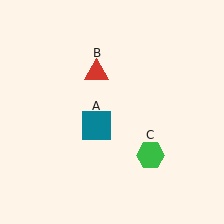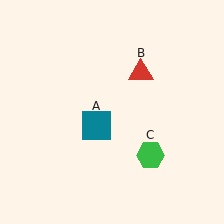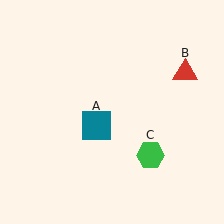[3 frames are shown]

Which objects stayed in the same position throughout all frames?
Teal square (object A) and green hexagon (object C) remained stationary.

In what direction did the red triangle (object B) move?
The red triangle (object B) moved right.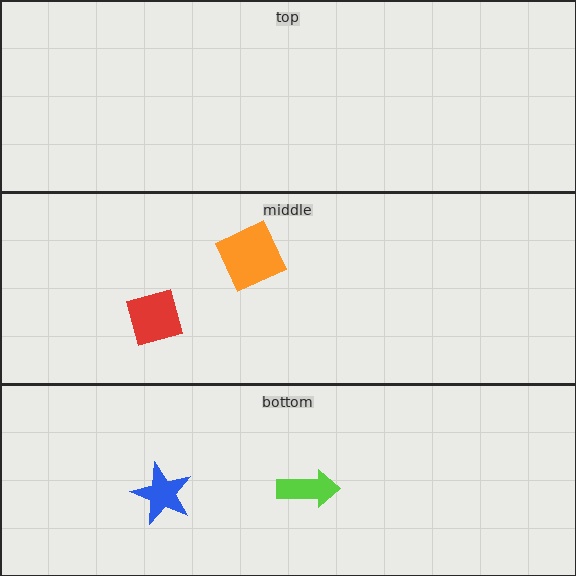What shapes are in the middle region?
The red diamond, the orange square.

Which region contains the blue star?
The bottom region.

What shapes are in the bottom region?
The lime arrow, the blue star.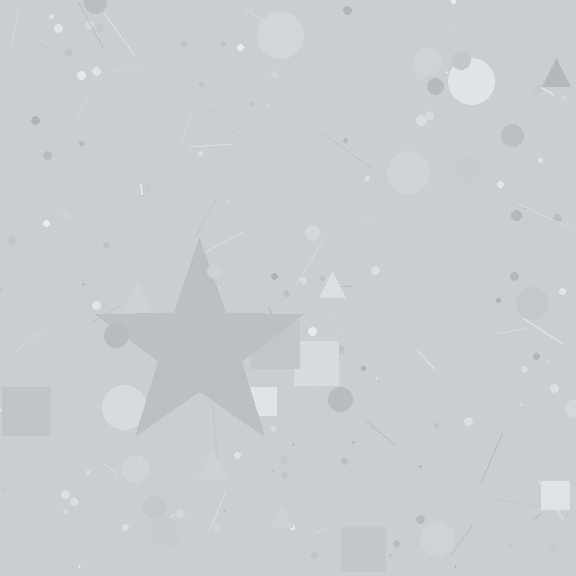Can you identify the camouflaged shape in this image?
The camouflaged shape is a star.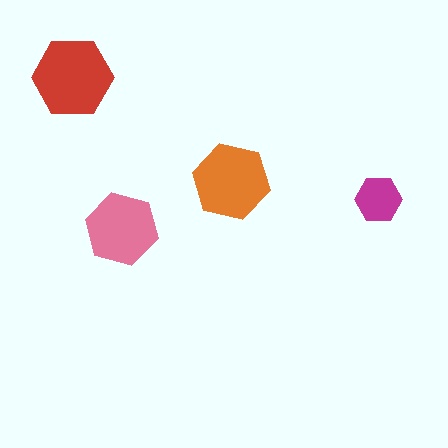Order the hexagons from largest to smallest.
the red one, the orange one, the pink one, the magenta one.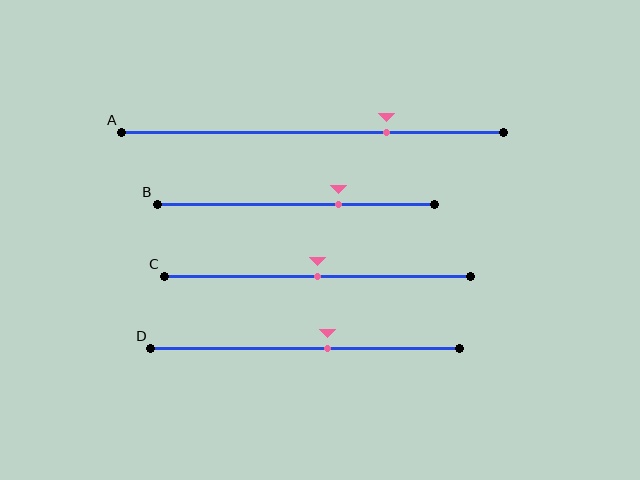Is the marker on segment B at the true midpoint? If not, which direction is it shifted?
No, the marker on segment B is shifted to the right by about 16% of the segment length.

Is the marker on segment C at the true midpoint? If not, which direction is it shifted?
Yes, the marker on segment C is at the true midpoint.